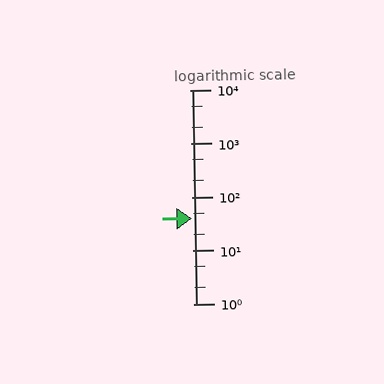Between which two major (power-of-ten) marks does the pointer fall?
The pointer is between 10 and 100.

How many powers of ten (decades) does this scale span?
The scale spans 4 decades, from 1 to 10000.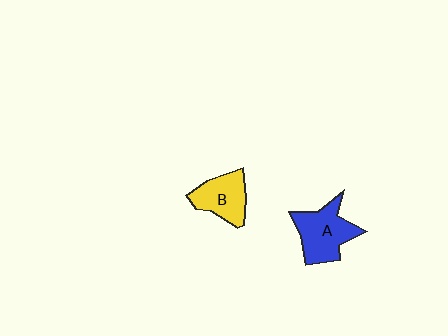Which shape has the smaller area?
Shape B (yellow).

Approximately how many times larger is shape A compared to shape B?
Approximately 1.3 times.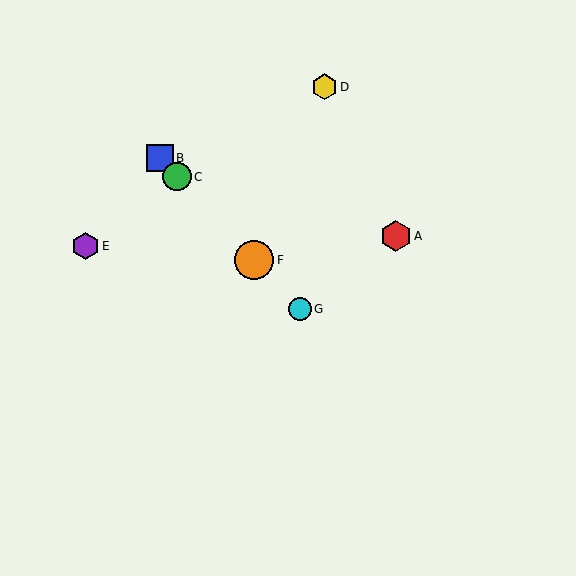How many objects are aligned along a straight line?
4 objects (B, C, F, G) are aligned along a straight line.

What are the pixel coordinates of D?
Object D is at (324, 87).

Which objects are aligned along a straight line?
Objects B, C, F, G are aligned along a straight line.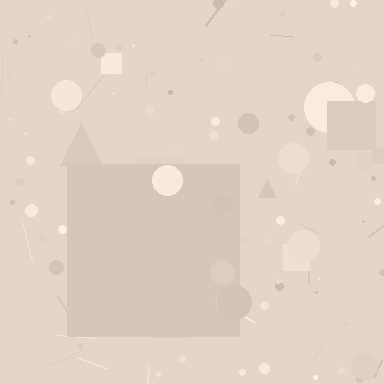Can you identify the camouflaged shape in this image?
The camouflaged shape is a square.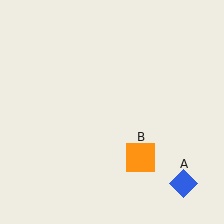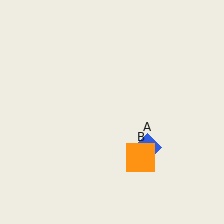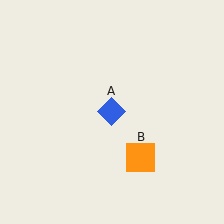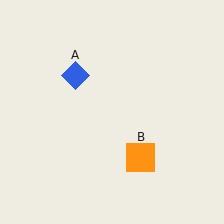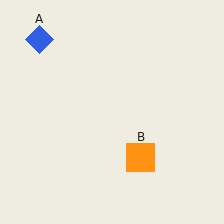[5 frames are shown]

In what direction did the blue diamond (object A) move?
The blue diamond (object A) moved up and to the left.